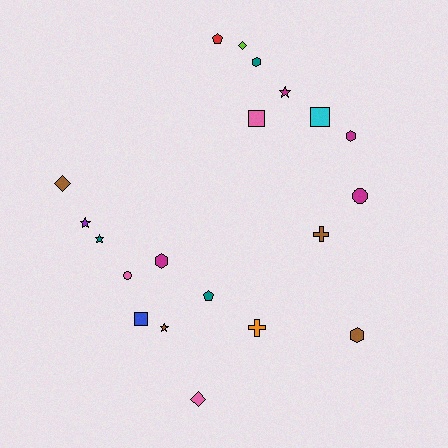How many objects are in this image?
There are 20 objects.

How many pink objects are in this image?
There are 3 pink objects.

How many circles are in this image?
There are 2 circles.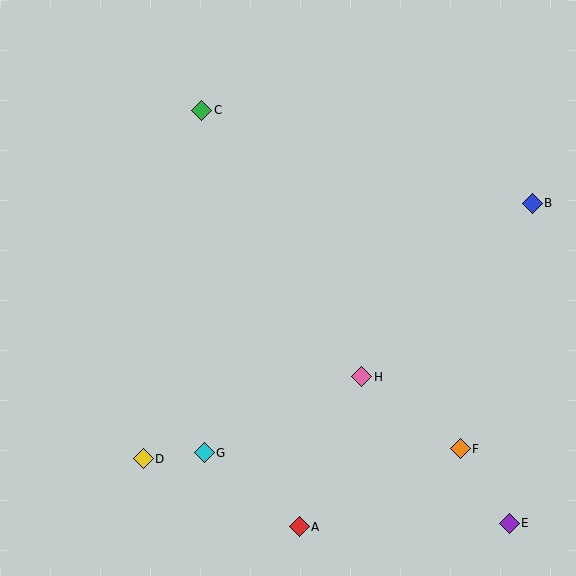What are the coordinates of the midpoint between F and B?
The midpoint between F and B is at (496, 326).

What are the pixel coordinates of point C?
Point C is at (202, 110).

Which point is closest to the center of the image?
Point H at (362, 377) is closest to the center.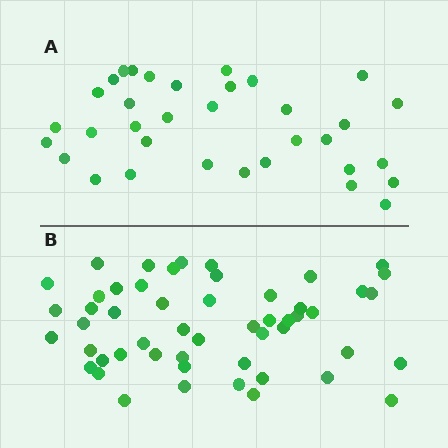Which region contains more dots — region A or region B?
Region B (the bottom region) has more dots.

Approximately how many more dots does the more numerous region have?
Region B has approximately 20 more dots than region A.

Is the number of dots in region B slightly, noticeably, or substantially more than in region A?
Region B has substantially more. The ratio is roughly 1.5 to 1.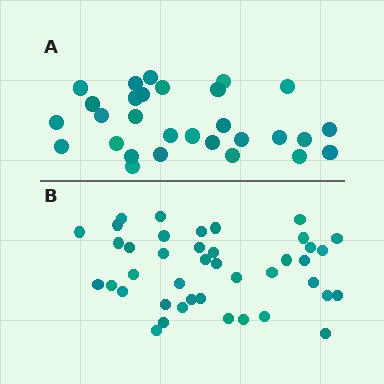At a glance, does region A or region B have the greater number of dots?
Region B (the bottom region) has more dots.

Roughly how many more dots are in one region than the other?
Region B has roughly 12 or so more dots than region A.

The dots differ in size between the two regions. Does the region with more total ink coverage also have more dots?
No. Region A has more total ink coverage because its dots are larger, but region B actually contains more individual dots. Total area can be misleading — the number of items is what matters here.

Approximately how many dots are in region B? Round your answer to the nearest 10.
About 40 dots. (The exact count is 41, which rounds to 40.)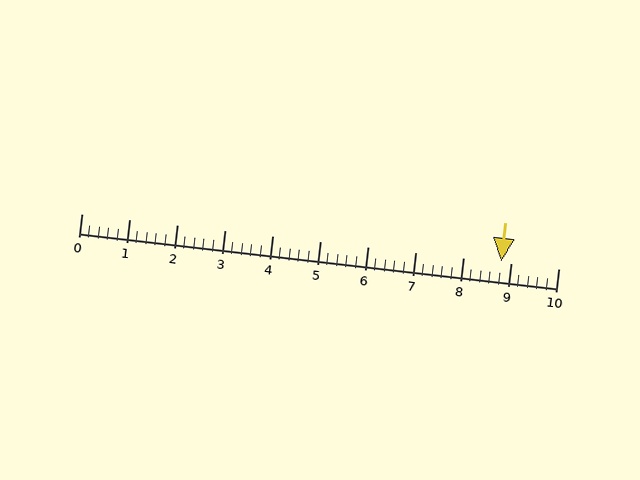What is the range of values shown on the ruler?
The ruler shows values from 0 to 10.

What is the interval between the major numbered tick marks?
The major tick marks are spaced 1 units apart.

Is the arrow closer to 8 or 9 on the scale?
The arrow is closer to 9.